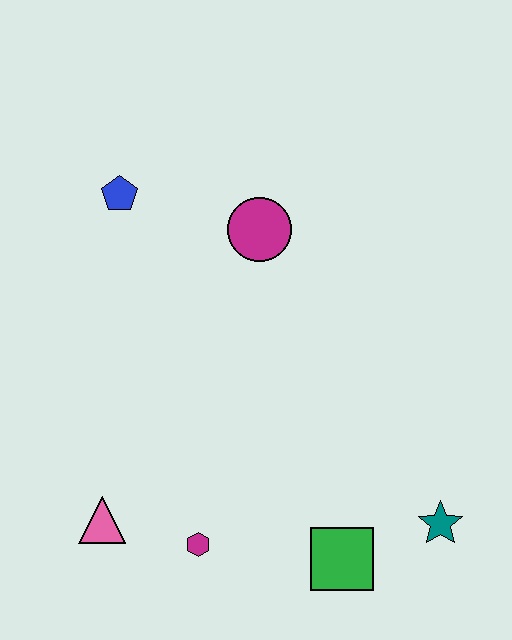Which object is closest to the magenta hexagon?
The pink triangle is closest to the magenta hexagon.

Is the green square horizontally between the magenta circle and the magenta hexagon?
No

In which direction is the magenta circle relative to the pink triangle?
The magenta circle is above the pink triangle.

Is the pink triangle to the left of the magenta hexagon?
Yes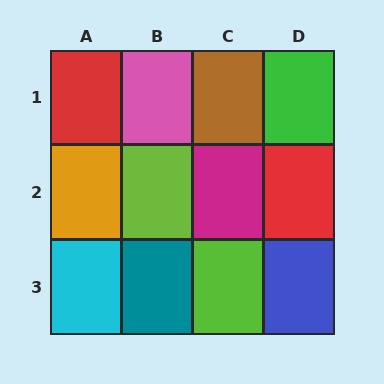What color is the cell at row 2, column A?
Orange.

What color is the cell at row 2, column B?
Lime.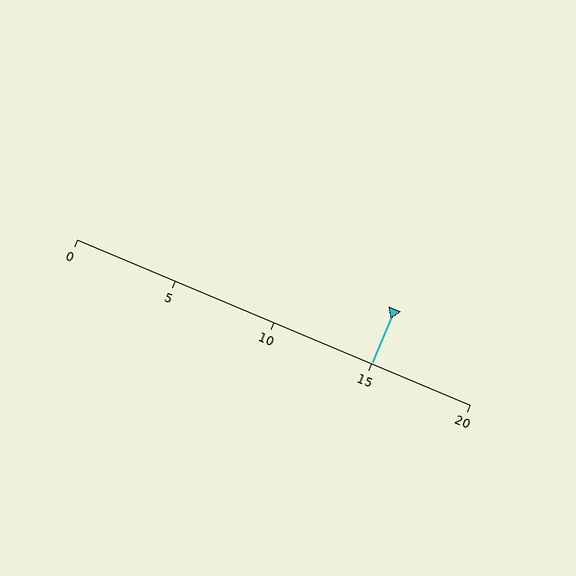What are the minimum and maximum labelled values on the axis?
The axis runs from 0 to 20.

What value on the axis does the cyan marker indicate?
The marker indicates approximately 15.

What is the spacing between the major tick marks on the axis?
The major ticks are spaced 5 apart.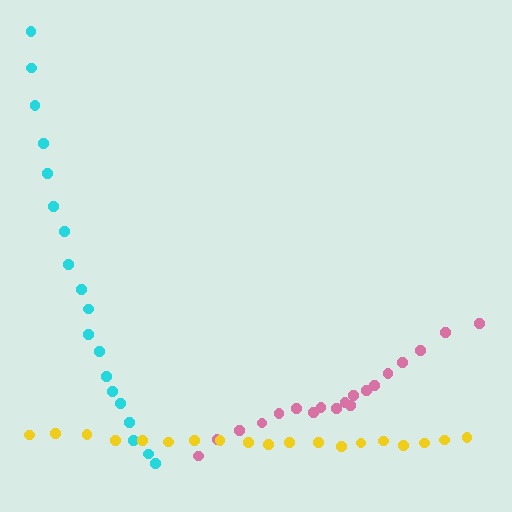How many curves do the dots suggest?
There are 3 distinct paths.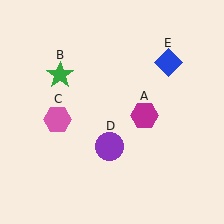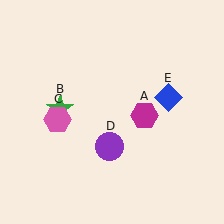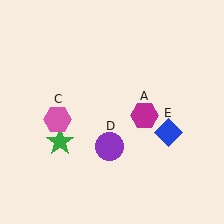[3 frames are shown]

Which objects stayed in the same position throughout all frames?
Magenta hexagon (object A) and pink hexagon (object C) and purple circle (object D) remained stationary.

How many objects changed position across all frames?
2 objects changed position: green star (object B), blue diamond (object E).